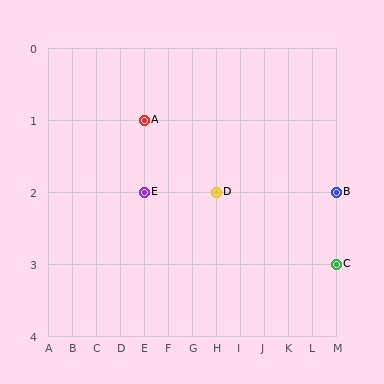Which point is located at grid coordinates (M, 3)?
Point C is at (M, 3).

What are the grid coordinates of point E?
Point E is at grid coordinates (E, 2).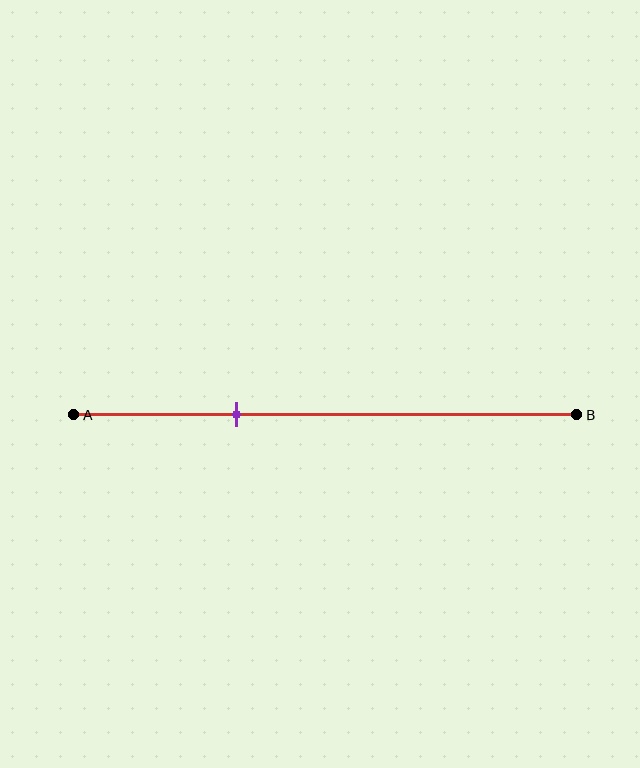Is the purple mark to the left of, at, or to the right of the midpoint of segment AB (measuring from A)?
The purple mark is to the left of the midpoint of segment AB.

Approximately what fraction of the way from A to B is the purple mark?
The purple mark is approximately 30% of the way from A to B.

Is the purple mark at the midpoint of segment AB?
No, the mark is at about 30% from A, not at the 50% midpoint.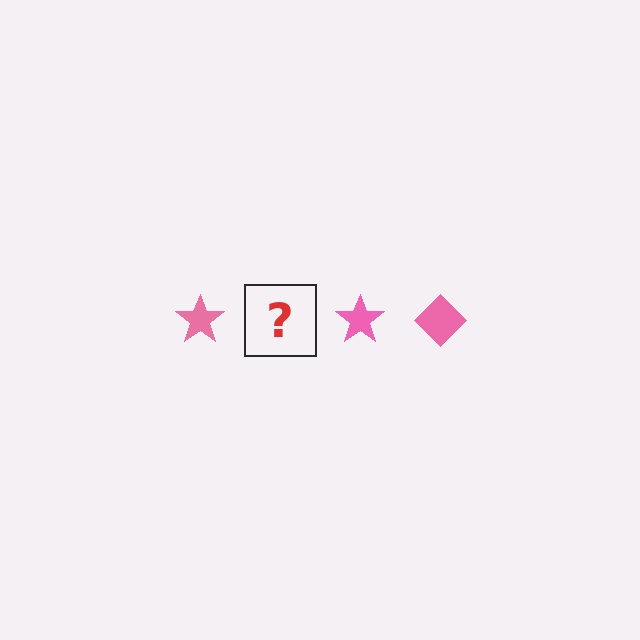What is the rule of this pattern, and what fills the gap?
The rule is that the pattern cycles through star, diamond shapes in pink. The gap should be filled with a pink diamond.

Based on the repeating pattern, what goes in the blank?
The blank should be a pink diamond.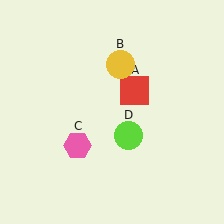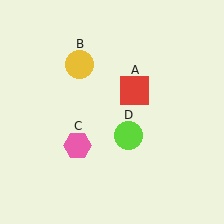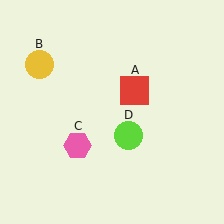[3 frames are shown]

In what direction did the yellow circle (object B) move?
The yellow circle (object B) moved left.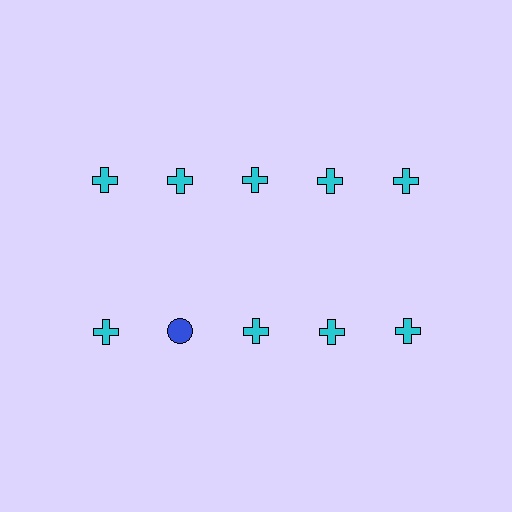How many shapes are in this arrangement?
There are 10 shapes arranged in a grid pattern.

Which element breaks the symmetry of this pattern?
The blue circle in the second row, second from left column breaks the symmetry. All other shapes are cyan crosses.